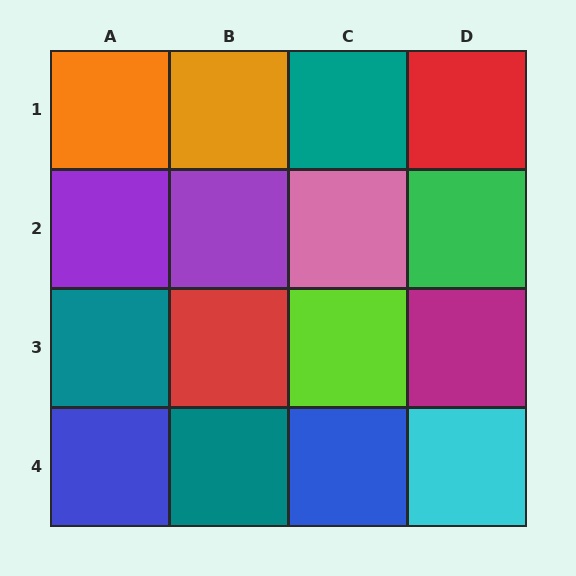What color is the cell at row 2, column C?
Pink.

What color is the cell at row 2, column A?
Purple.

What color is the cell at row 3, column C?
Lime.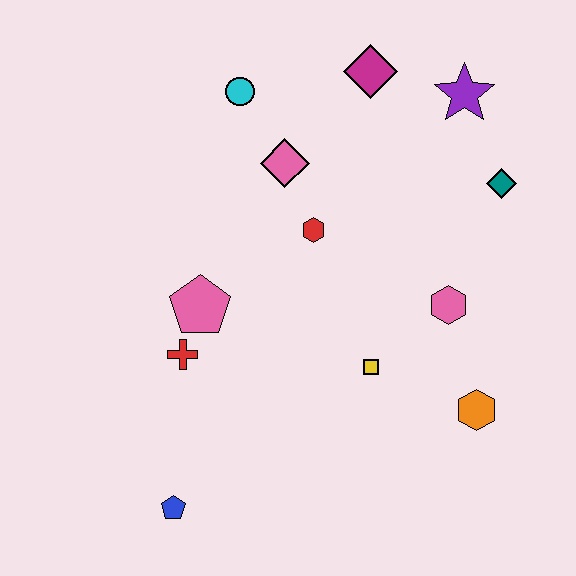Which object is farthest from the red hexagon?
The blue pentagon is farthest from the red hexagon.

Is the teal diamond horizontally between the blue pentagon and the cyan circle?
No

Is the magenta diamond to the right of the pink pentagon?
Yes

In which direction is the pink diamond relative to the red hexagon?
The pink diamond is above the red hexagon.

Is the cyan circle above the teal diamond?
Yes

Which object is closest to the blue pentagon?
The red cross is closest to the blue pentagon.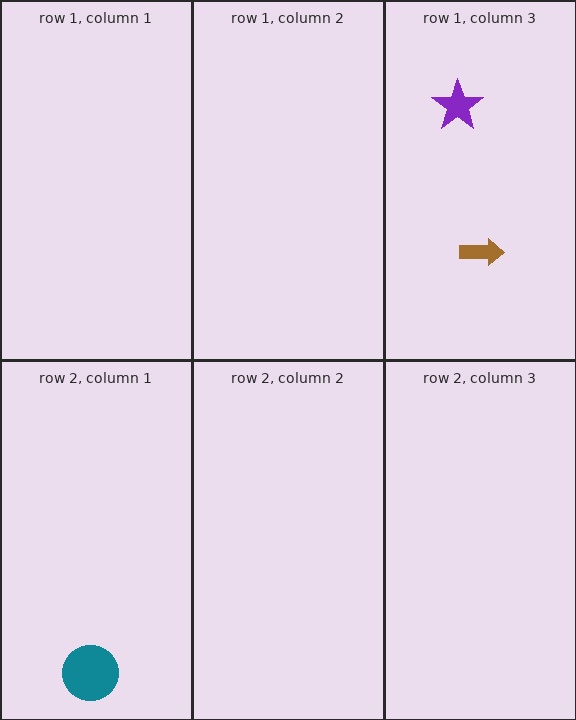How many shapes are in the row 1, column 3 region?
2.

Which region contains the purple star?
The row 1, column 3 region.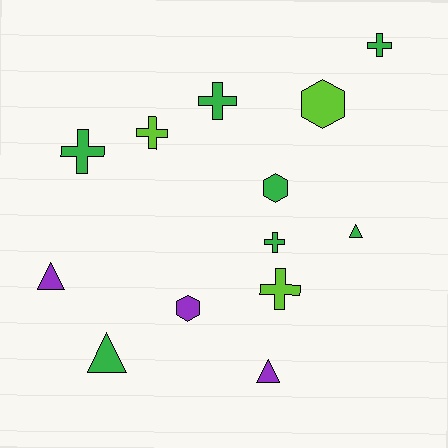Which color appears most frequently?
Green, with 7 objects.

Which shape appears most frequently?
Cross, with 6 objects.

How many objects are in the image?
There are 13 objects.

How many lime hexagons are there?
There is 1 lime hexagon.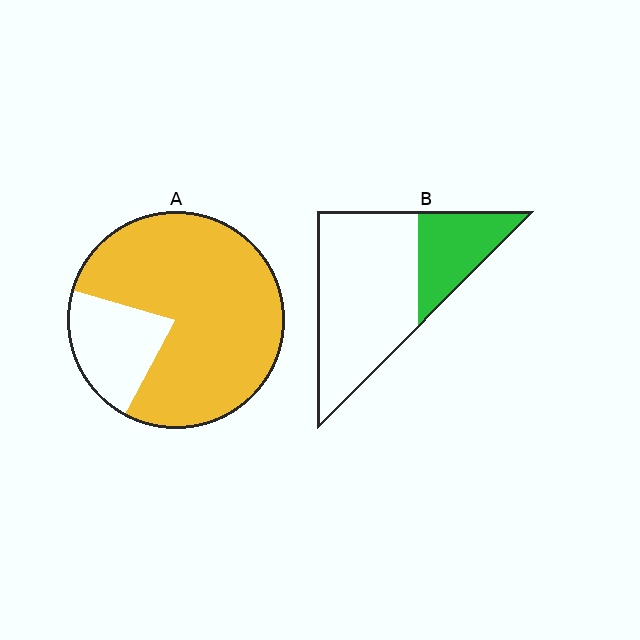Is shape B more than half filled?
No.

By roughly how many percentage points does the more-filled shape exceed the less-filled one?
By roughly 50 percentage points (A over B).